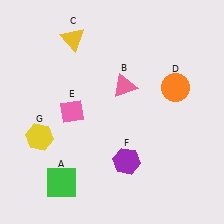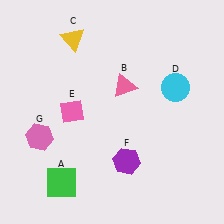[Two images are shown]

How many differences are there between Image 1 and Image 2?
There are 2 differences between the two images.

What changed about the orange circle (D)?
In Image 1, D is orange. In Image 2, it changed to cyan.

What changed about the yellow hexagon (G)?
In Image 1, G is yellow. In Image 2, it changed to pink.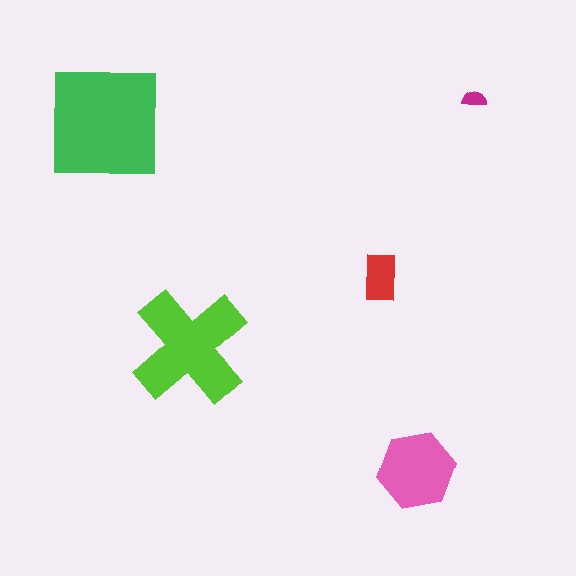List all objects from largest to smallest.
The green square, the lime cross, the pink hexagon, the red rectangle, the magenta semicircle.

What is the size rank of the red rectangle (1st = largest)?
4th.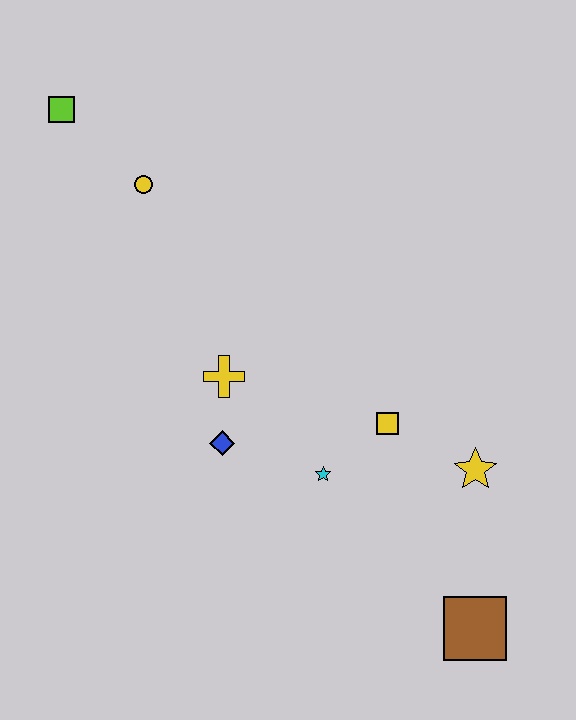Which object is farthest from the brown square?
The lime square is farthest from the brown square.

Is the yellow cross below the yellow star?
No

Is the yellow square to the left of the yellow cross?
No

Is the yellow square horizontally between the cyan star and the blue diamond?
No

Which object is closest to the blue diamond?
The yellow cross is closest to the blue diamond.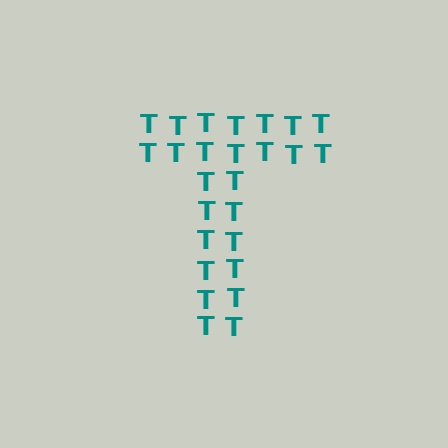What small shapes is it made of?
It is made of small letter T's.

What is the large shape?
The large shape is the letter T.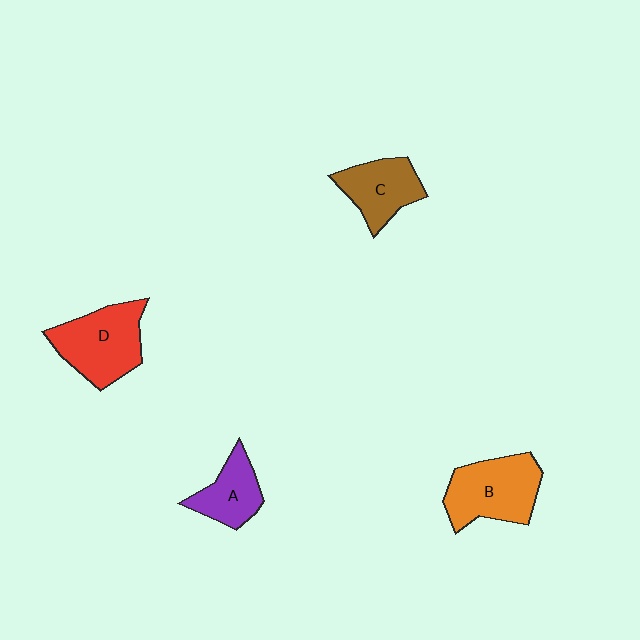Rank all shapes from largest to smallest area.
From largest to smallest: D (red), B (orange), C (brown), A (purple).